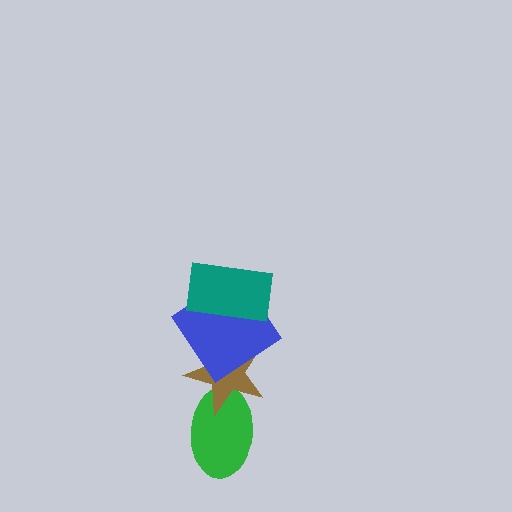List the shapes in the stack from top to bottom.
From top to bottom: the teal rectangle, the blue diamond, the brown star, the green ellipse.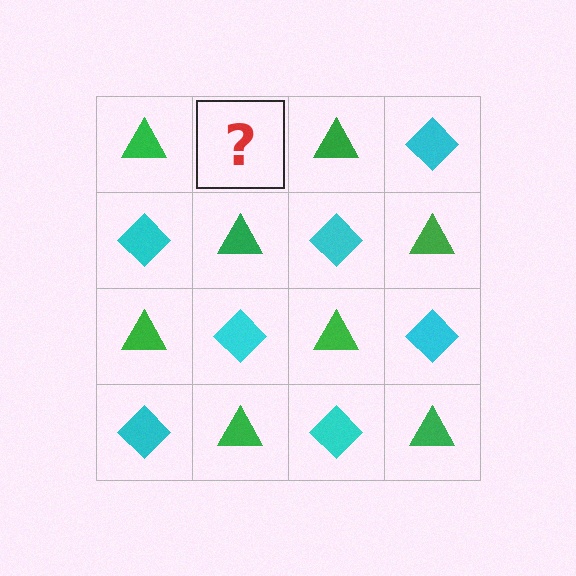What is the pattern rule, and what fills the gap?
The rule is that it alternates green triangle and cyan diamond in a checkerboard pattern. The gap should be filled with a cyan diamond.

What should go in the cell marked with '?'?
The missing cell should contain a cyan diamond.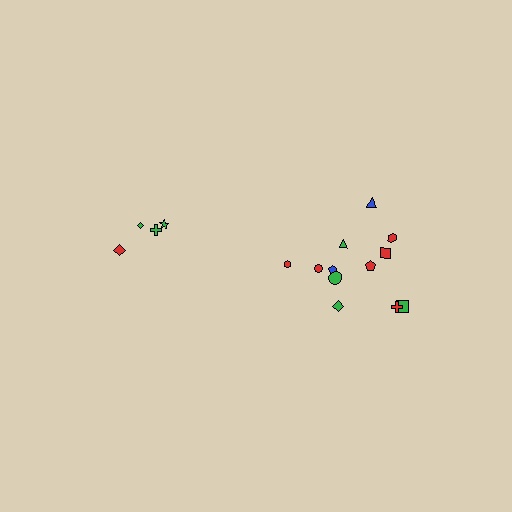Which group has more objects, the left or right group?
The right group.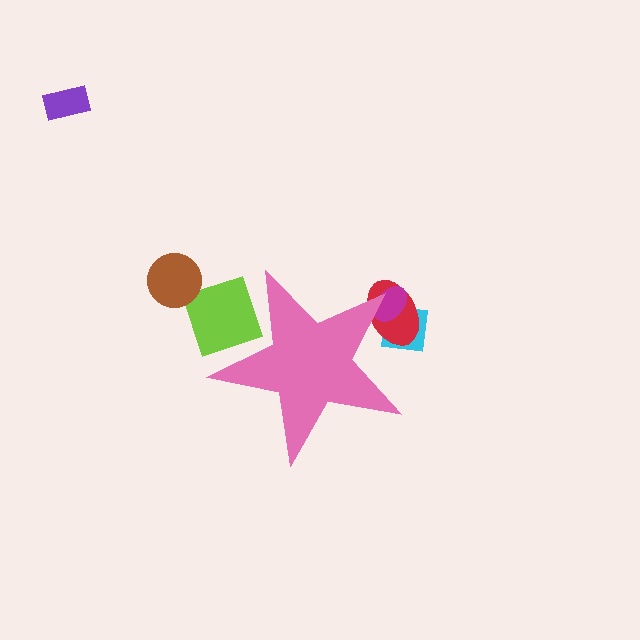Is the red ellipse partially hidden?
Yes, the red ellipse is partially hidden behind the pink star.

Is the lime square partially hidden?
Yes, the lime square is partially hidden behind the pink star.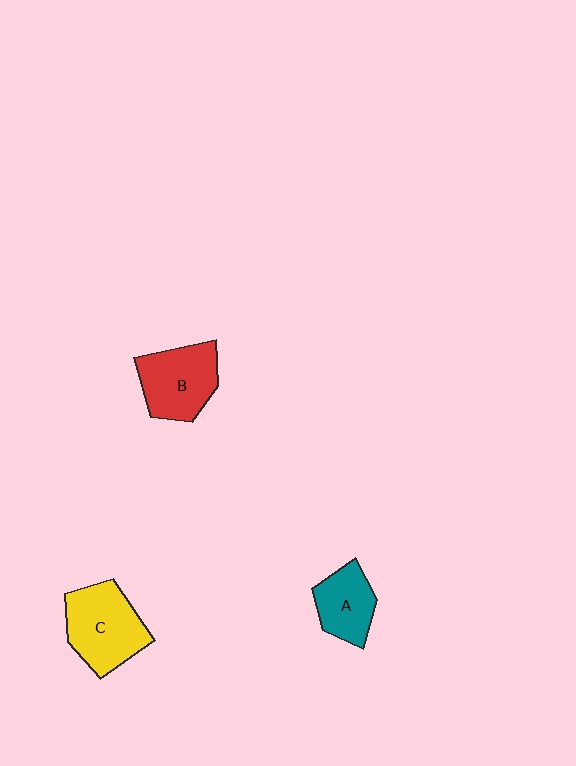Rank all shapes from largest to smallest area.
From largest to smallest: C (yellow), B (red), A (teal).